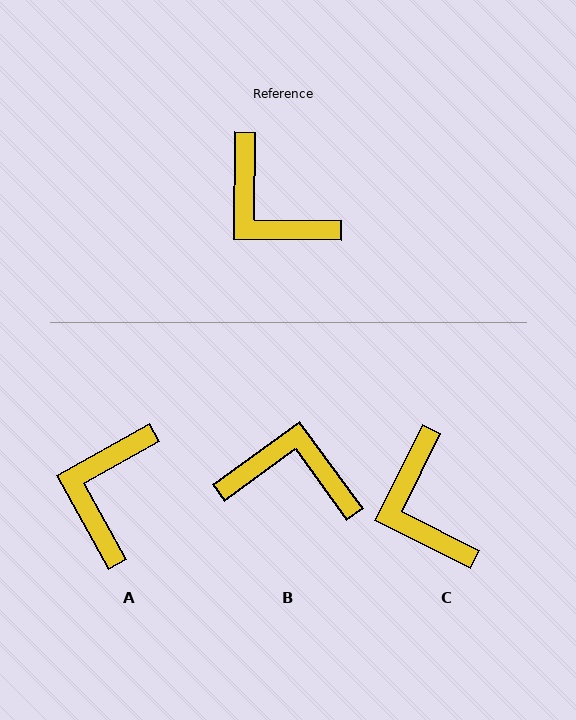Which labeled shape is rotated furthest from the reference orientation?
B, about 143 degrees away.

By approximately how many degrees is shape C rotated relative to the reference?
Approximately 26 degrees clockwise.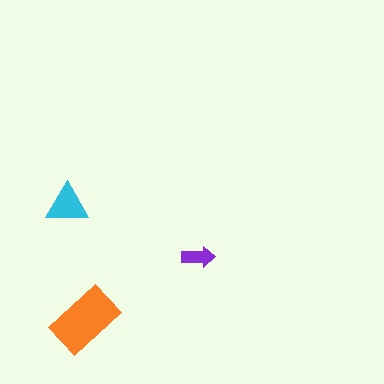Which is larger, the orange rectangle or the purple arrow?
The orange rectangle.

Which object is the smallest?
The purple arrow.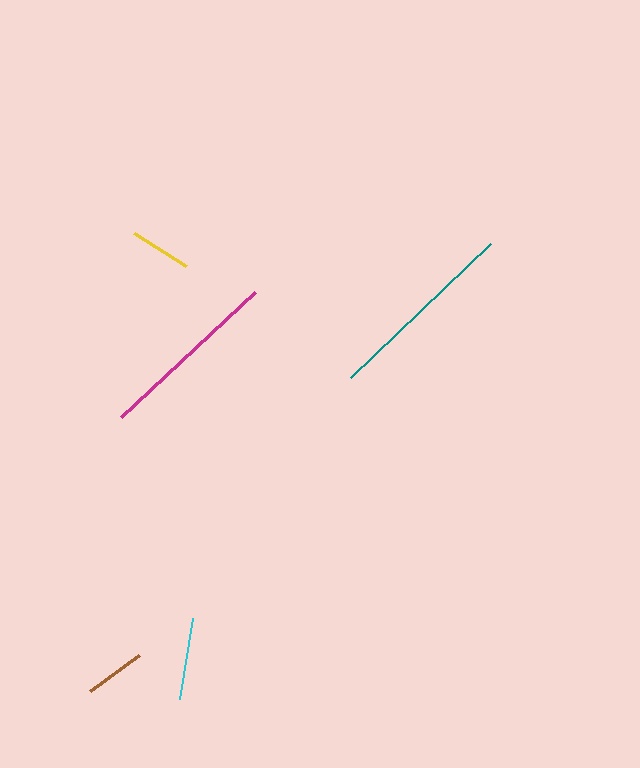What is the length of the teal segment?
The teal segment is approximately 194 pixels long.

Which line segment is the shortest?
The brown line is the shortest at approximately 62 pixels.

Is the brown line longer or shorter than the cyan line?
The cyan line is longer than the brown line.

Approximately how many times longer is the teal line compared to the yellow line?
The teal line is approximately 3.1 times the length of the yellow line.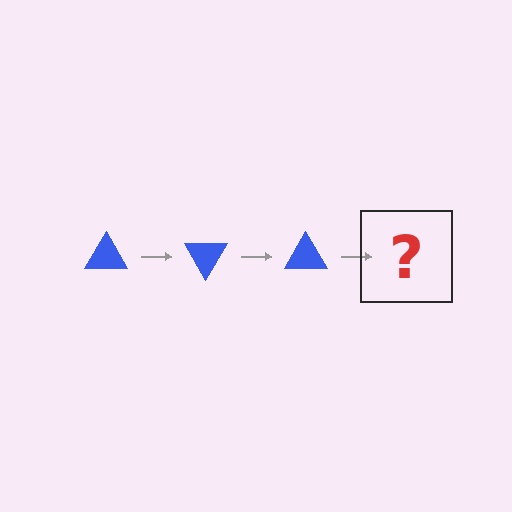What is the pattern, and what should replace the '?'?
The pattern is that the triangle rotates 60 degrees each step. The '?' should be a blue triangle rotated 180 degrees.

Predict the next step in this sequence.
The next step is a blue triangle rotated 180 degrees.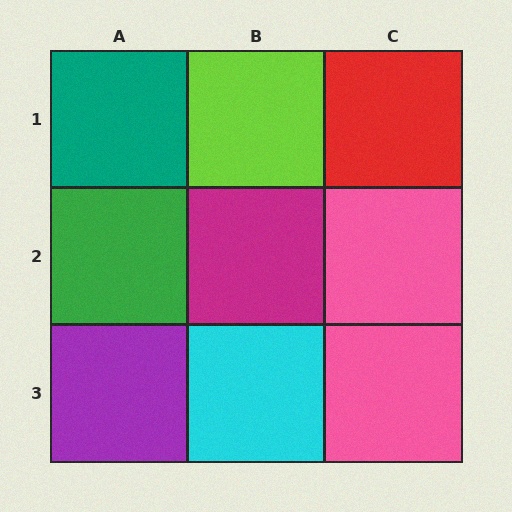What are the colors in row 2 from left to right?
Green, magenta, pink.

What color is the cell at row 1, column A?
Teal.